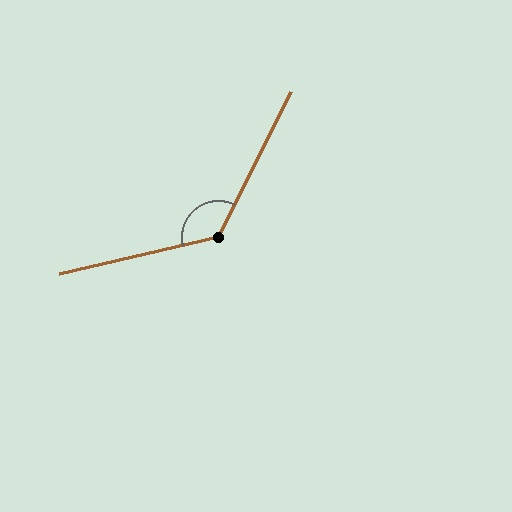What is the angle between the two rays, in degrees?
Approximately 130 degrees.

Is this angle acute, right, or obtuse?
It is obtuse.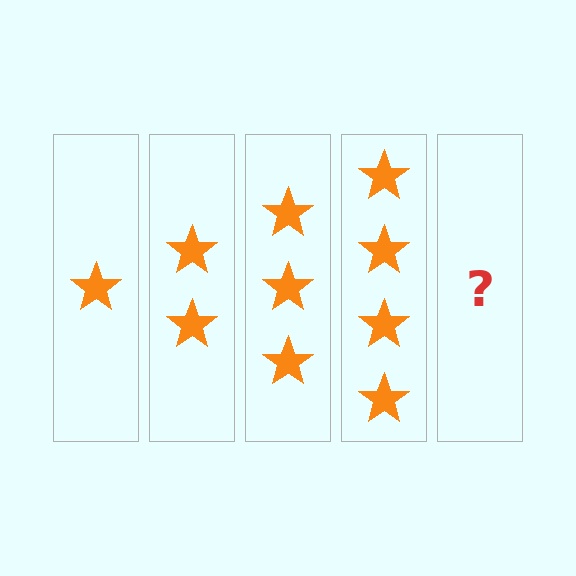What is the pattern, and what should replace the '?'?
The pattern is that each step adds one more star. The '?' should be 5 stars.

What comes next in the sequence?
The next element should be 5 stars.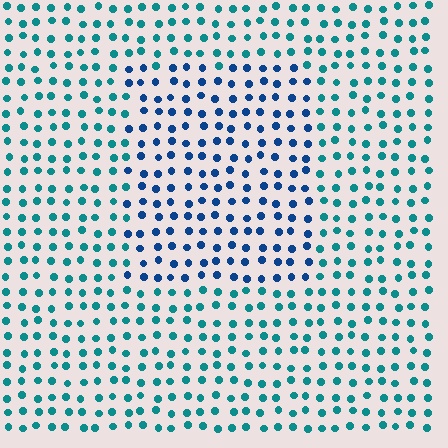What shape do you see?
I see a rectangle.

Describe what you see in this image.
The image is filled with small teal elements in a uniform arrangement. A rectangle-shaped region is visible where the elements are tinted to a slightly different hue, forming a subtle color boundary.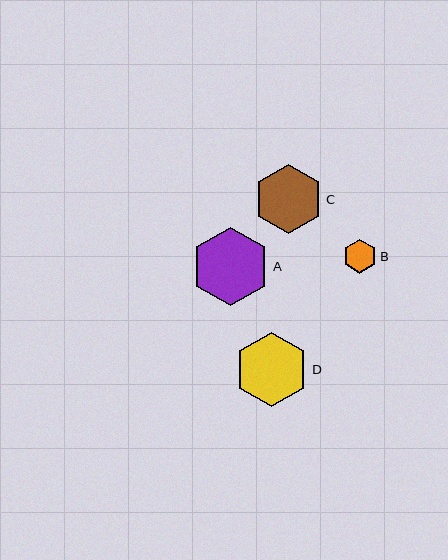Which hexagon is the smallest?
Hexagon B is the smallest with a size of approximately 34 pixels.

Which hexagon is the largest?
Hexagon A is the largest with a size of approximately 78 pixels.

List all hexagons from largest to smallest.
From largest to smallest: A, D, C, B.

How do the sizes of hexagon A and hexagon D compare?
Hexagon A and hexagon D are approximately the same size.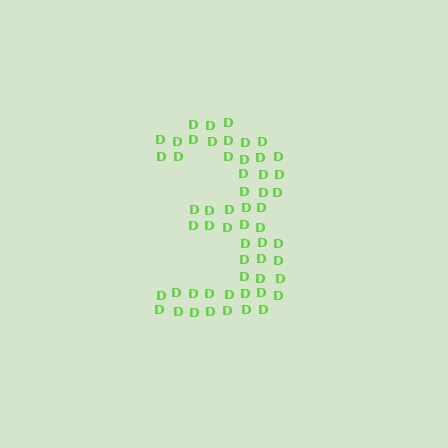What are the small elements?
The small elements are letter D's.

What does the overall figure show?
The overall figure shows the digit 3.